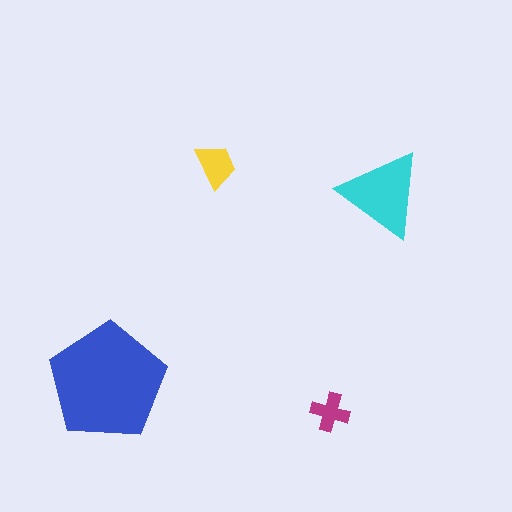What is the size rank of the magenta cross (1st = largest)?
4th.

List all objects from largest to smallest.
The blue pentagon, the cyan triangle, the yellow trapezoid, the magenta cross.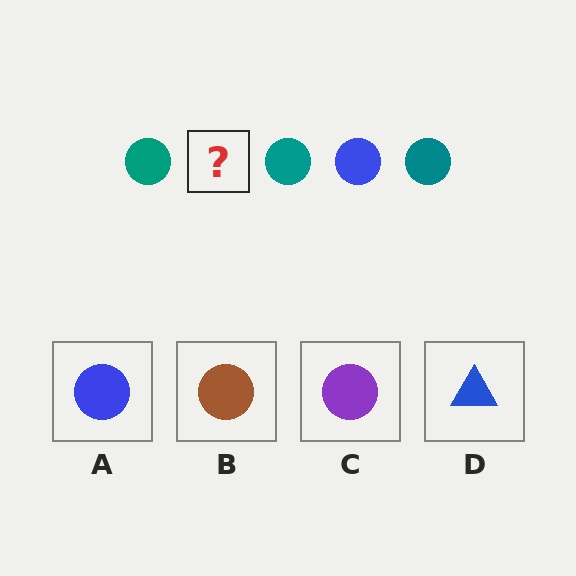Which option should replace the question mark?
Option A.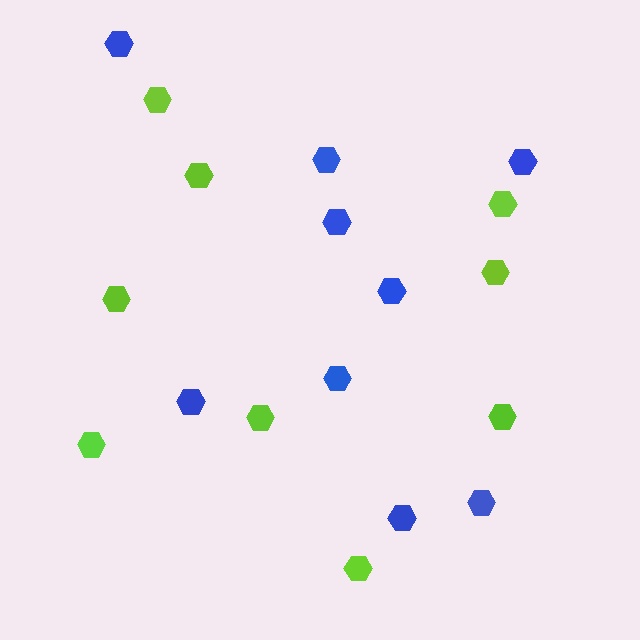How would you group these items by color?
There are 2 groups: one group of blue hexagons (9) and one group of lime hexagons (9).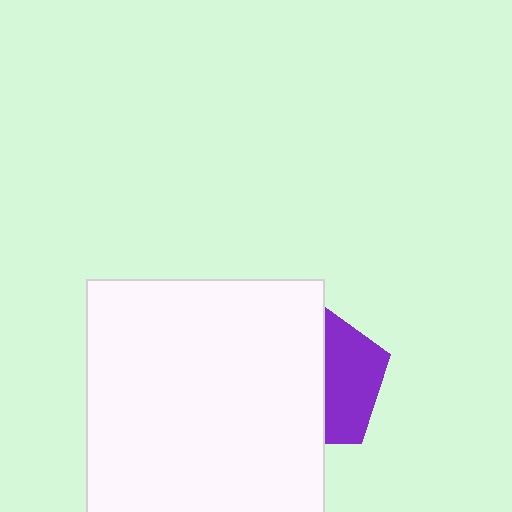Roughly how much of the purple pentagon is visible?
A small part of it is visible (roughly 40%).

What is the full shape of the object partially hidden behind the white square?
The partially hidden object is a purple pentagon.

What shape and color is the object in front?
The object in front is a white square.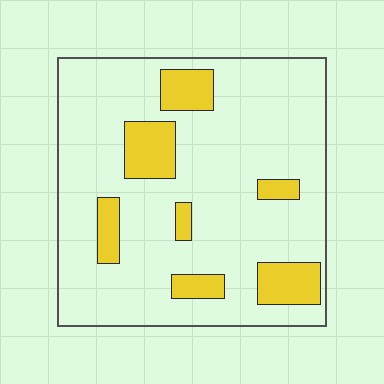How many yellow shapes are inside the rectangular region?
7.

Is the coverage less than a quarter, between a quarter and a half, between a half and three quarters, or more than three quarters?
Less than a quarter.